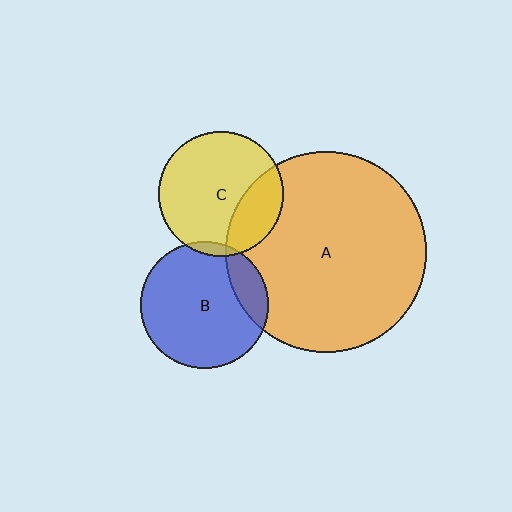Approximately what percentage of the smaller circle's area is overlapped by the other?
Approximately 25%.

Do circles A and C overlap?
Yes.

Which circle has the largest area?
Circle A (orange).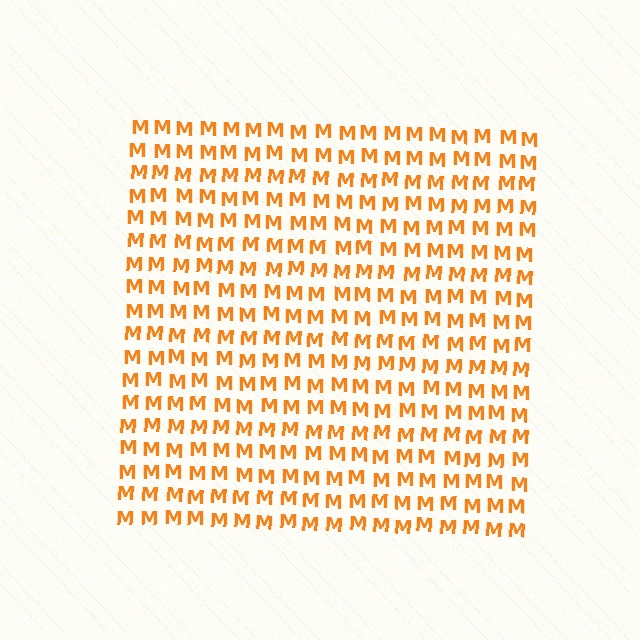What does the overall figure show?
The overall figure shows a square.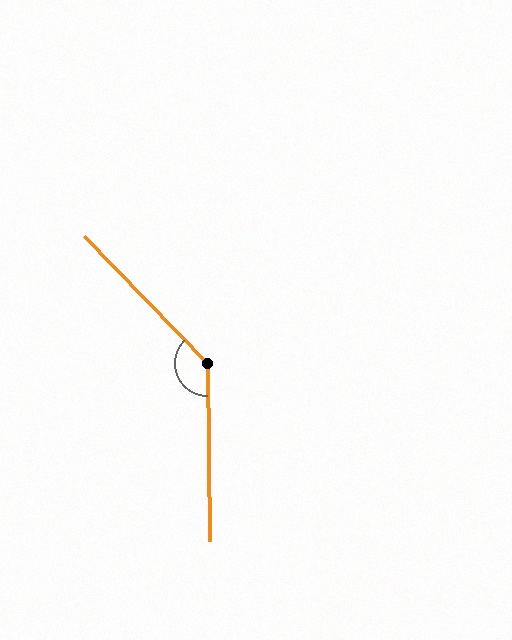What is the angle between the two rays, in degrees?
Approximately 136 degrees.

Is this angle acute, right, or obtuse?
It is obtuse.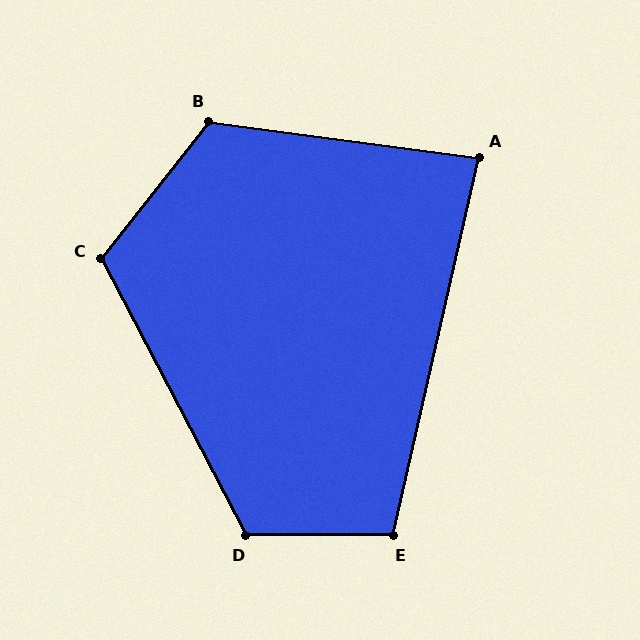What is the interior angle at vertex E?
Approximately 103 degrees (obtuse).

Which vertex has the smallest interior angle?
A, at approximately 85 degrees.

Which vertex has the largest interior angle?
B, at approximately 121 degrees.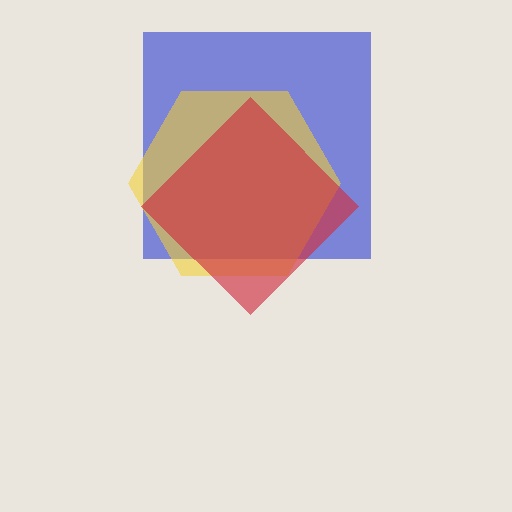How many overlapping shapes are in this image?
There are 3 overlapping shapes in the image.